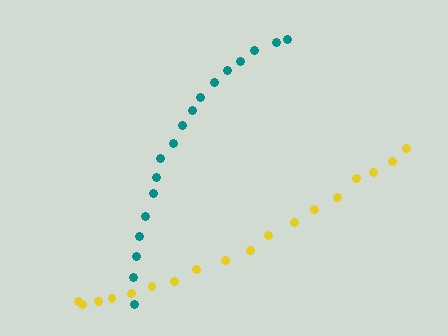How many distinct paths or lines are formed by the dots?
There are 2 distinct paths.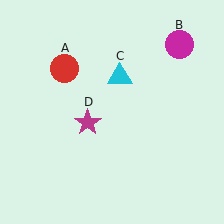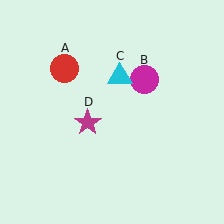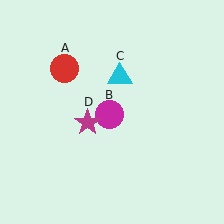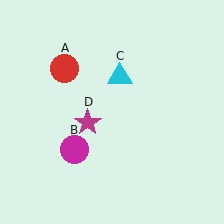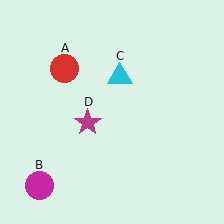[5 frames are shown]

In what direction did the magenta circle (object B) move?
The magenta circle (object B) moved down and to the left.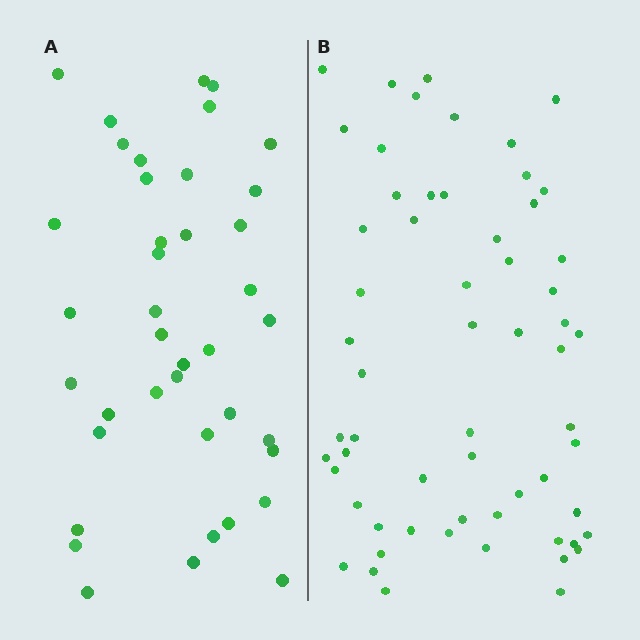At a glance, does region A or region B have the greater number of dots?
Region B (the right region) has more dots.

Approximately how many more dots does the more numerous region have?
Region B has approximately 20 more dots than region A.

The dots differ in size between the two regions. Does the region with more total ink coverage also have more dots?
No. Region A has more total ink coverage because its dots are larger, but region B actually contains more individual dots. Total area can be misleading — the number of items is what matters here.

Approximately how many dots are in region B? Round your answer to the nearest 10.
About 60 dots.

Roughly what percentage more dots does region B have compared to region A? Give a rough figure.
About 50% more.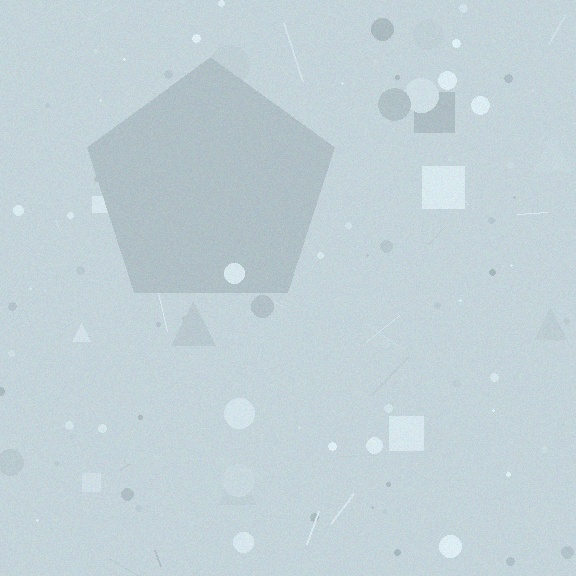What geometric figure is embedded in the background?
A pentagon is embedded in the background.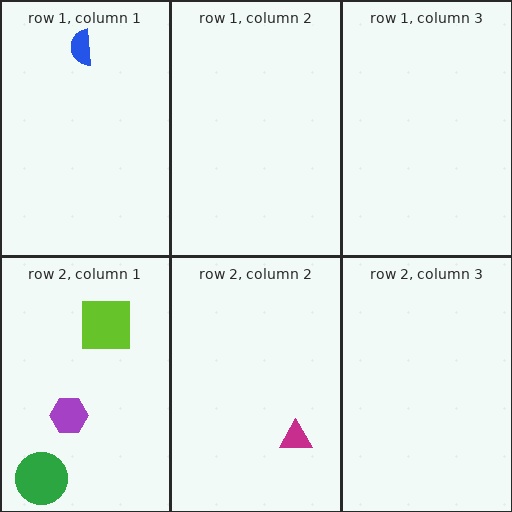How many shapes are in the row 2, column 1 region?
3.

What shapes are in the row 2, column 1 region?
The green circle, the purple hexagon, the lime square.